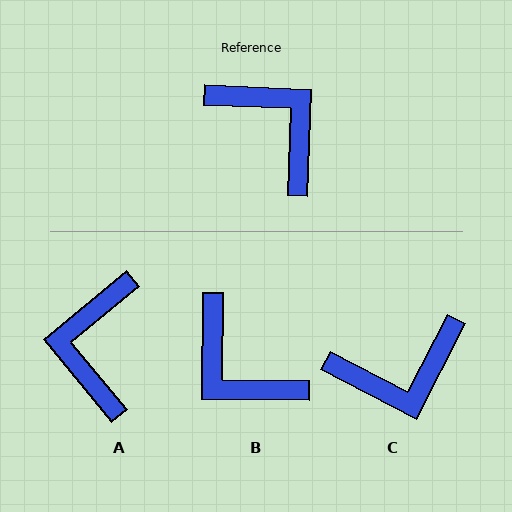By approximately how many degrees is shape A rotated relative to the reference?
Approximately 132 degrees counter-clockwise.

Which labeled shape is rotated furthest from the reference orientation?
B, about 178 degrees away.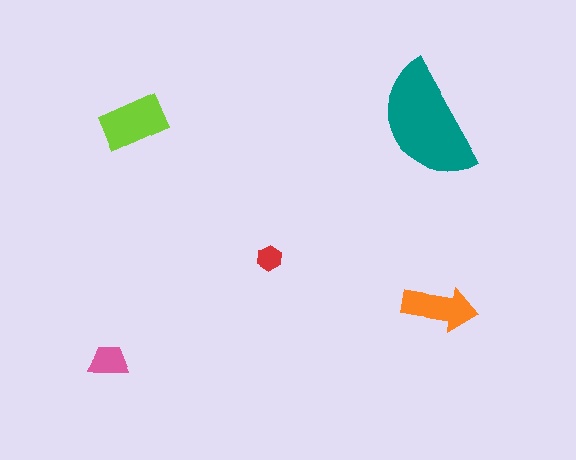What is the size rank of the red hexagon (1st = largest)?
5th.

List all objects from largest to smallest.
The teal semicircle, the lime rectangle, the orange arrow, the pink trapezoid, the red hexagon.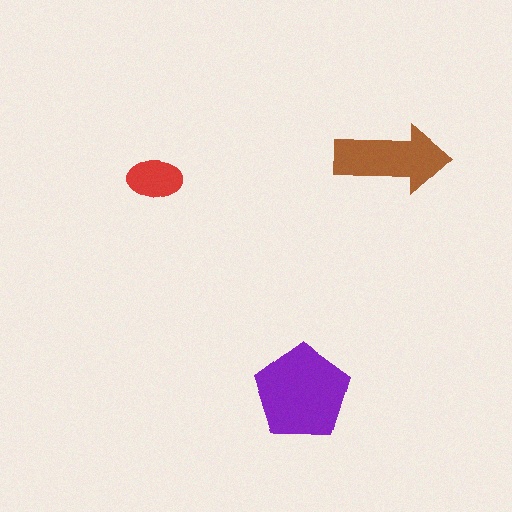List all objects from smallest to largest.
The red ellipse, the brown arrow, the purple pentagon.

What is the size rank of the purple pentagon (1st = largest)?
1st.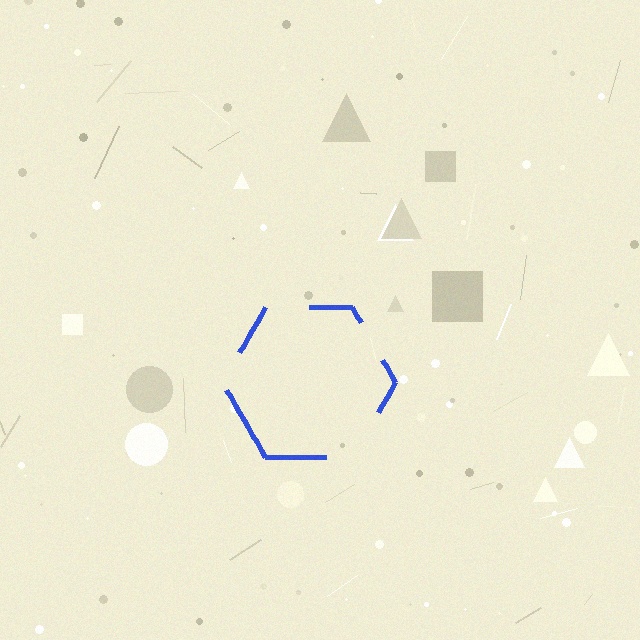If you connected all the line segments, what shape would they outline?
They would outline a hexagon.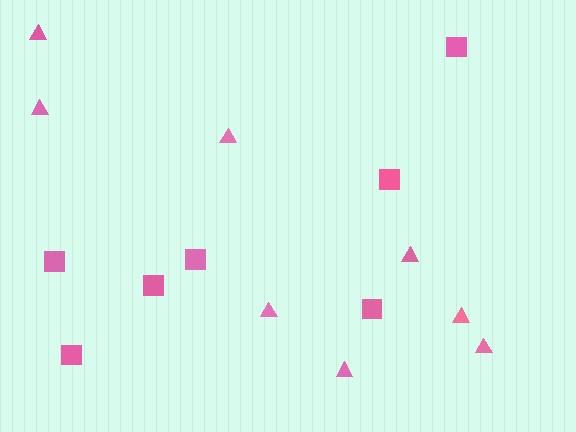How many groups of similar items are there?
There are 2 groups: one group of squares (7) and one group of triangles (8).